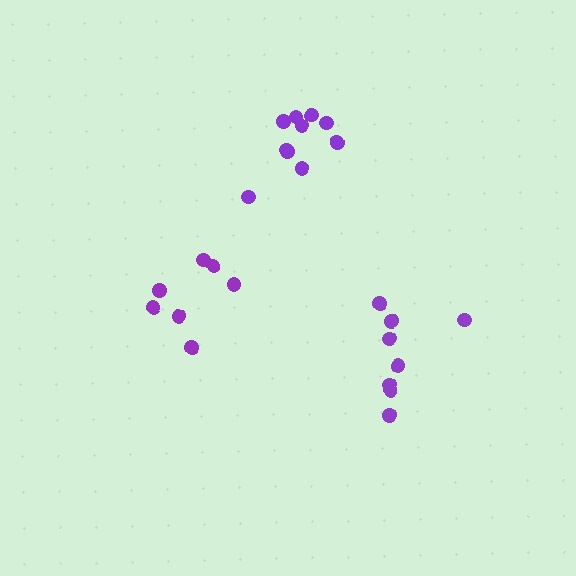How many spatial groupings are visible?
There are 3 spatial groupings.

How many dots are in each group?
Group 1: 7 dots, Group 2: 10 dots, Group 3: 8 dots (25 total).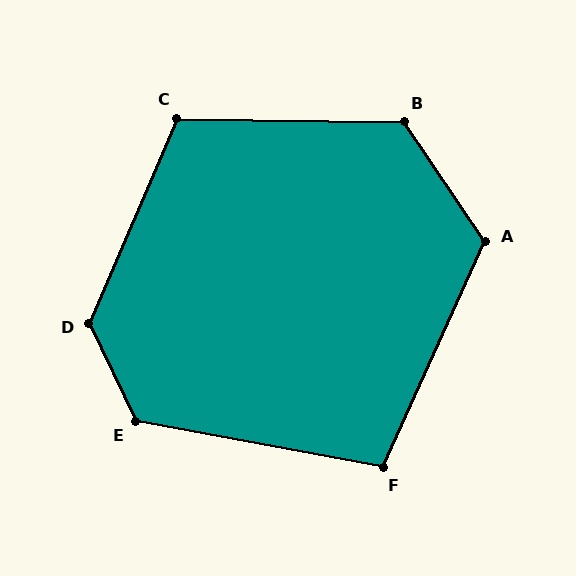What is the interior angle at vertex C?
Approximately 112 degrees (obtuse).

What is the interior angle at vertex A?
Approximately 122 degrees (obtuse).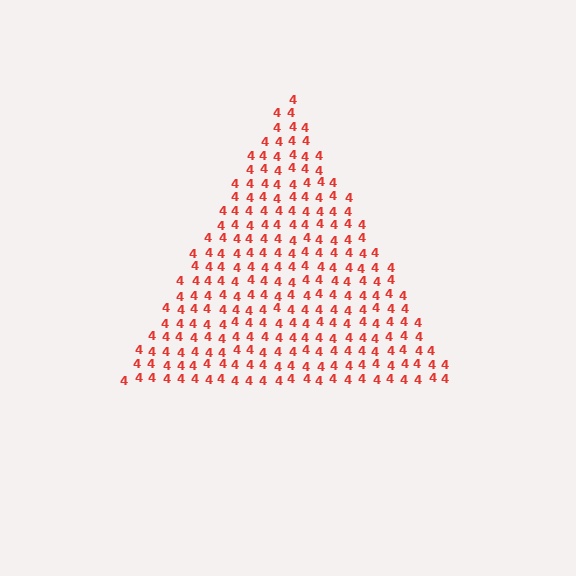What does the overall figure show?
The overall figure shows a triangle.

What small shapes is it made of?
It is made of small digit 4's.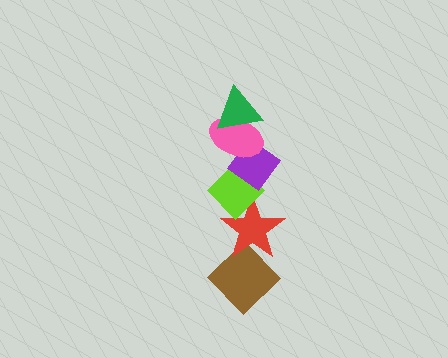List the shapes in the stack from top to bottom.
From top to bottom: the green triangle, the pink ellipse, the purple diamond, the lime diamond, the red star, the brown diamond.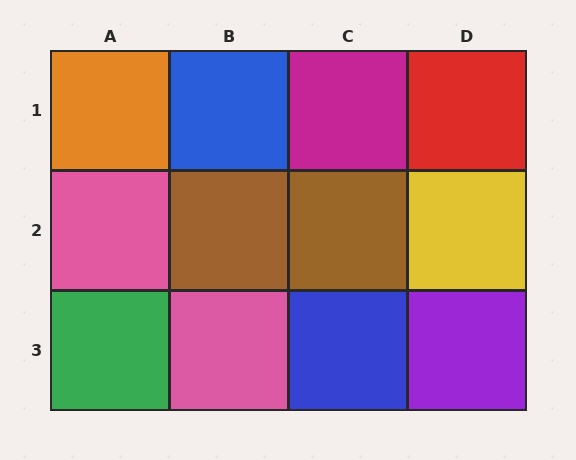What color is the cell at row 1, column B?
Blue.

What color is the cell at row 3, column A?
Green.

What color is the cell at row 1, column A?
Orange.